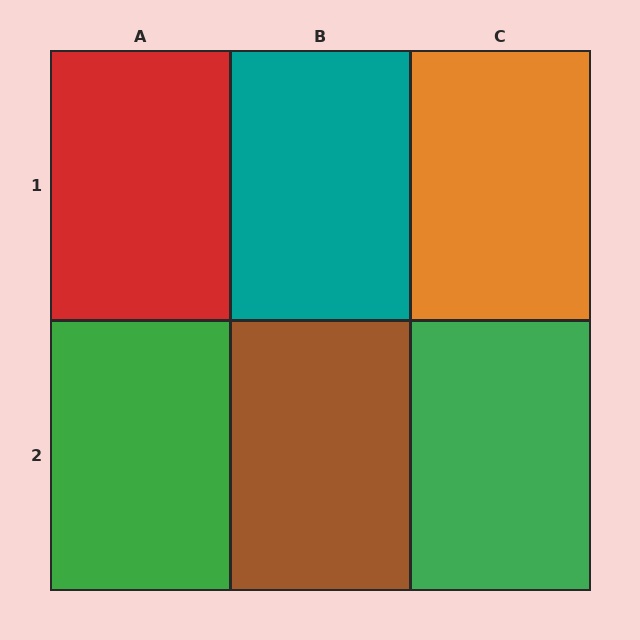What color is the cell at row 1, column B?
Teal.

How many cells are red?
1 cell is red.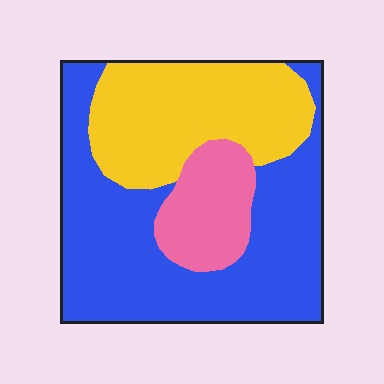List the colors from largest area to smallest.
From largest to smallest: blue, yellow, pink.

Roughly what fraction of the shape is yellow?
Yellow takes up between a quarter and a half of the shape.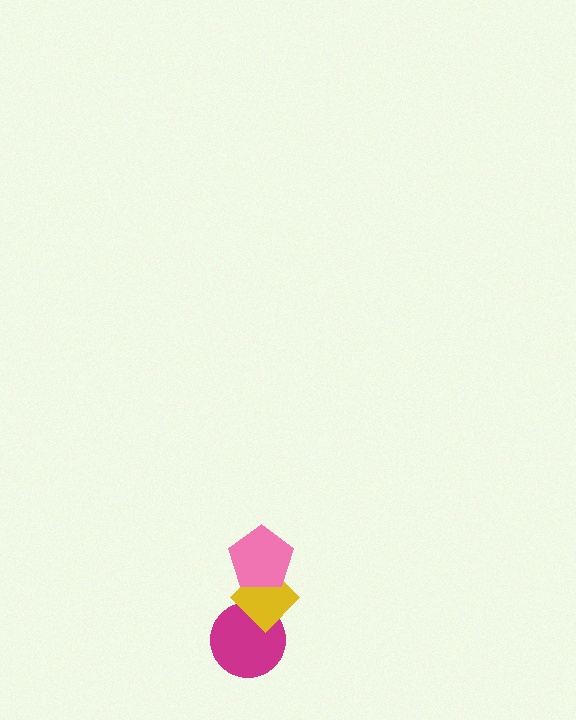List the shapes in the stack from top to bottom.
From top to bottom: the pink pentagon, the yellow diamond, the magenta circle.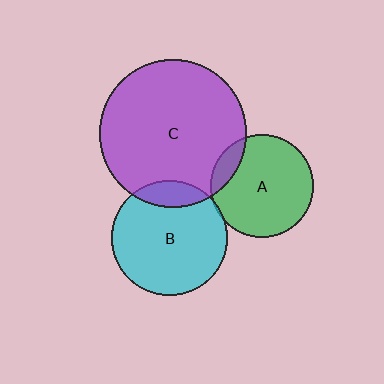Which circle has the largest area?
Circle C (purple).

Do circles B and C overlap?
Yes.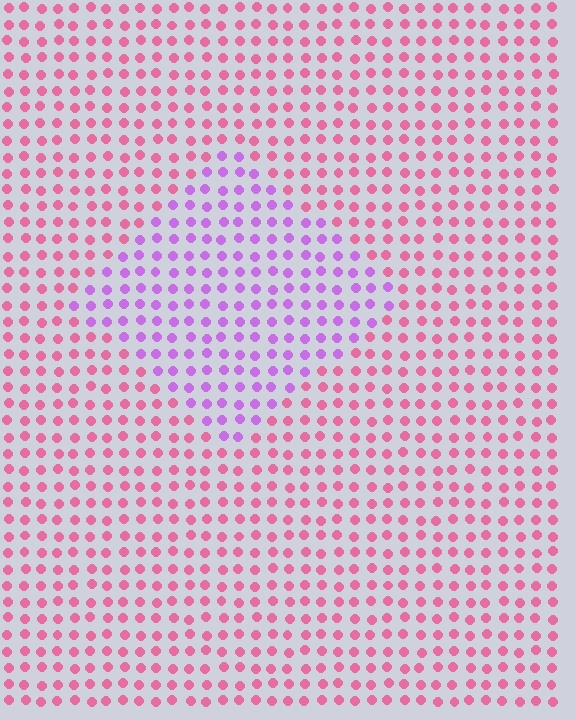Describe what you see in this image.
The image is filled with small pink elements in a uniform arrangement. A diamond-shaped region is visible where the elements are tinted to a slightly different hue, forming a subtle color boundary.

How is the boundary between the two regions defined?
The boundary is defined purely by a slight shift in hue (about 50 degrees). Spacing, size, and orientation are identical on both sides.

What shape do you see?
I see a diamond.